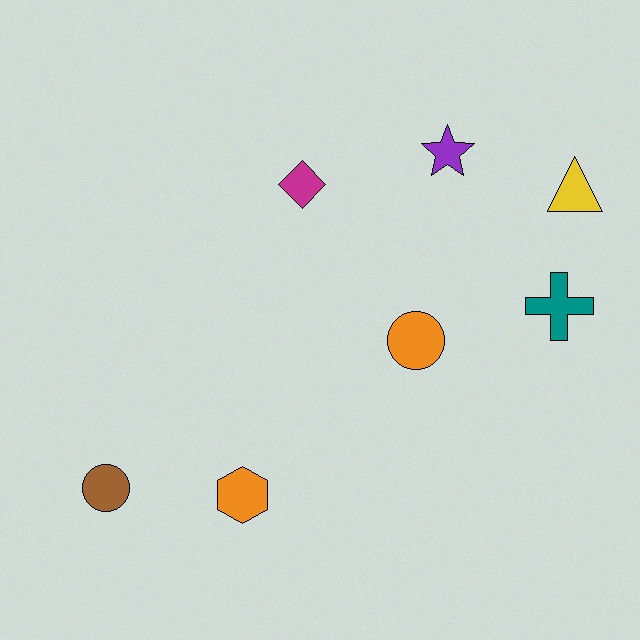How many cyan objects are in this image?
There are no cyan objects.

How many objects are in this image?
There are 7 objects.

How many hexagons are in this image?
There is 1 hexagon.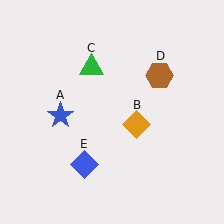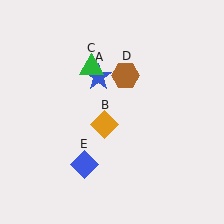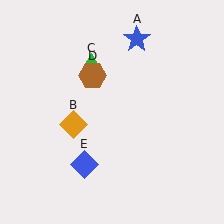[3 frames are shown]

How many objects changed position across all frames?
3 objects changed position: blue star (object A), orange diamond (object B), brown hexagon (object D).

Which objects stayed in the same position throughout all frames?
Green triangle (object C) and blue diamond (object E) remained stationary.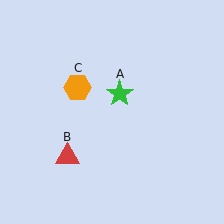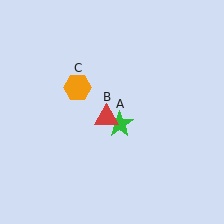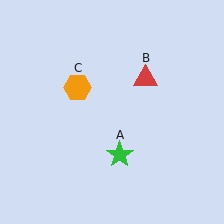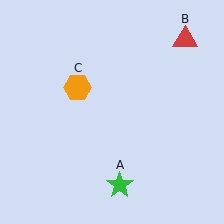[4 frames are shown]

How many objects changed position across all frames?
2 objects changed position: green star (object A), red triangle (object B).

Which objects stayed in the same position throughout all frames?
Orange hexagon (object C) remained stationary.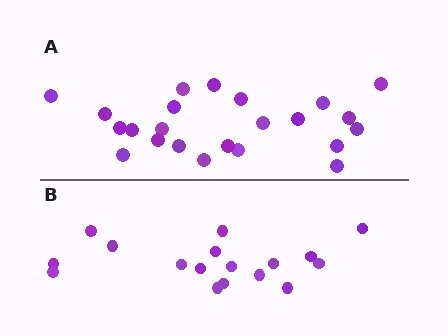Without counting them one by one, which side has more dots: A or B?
Region A (the top region) has more dots.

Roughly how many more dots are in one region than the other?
Region A has about 6 more dots than region B.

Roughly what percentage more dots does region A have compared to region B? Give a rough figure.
About 35% more.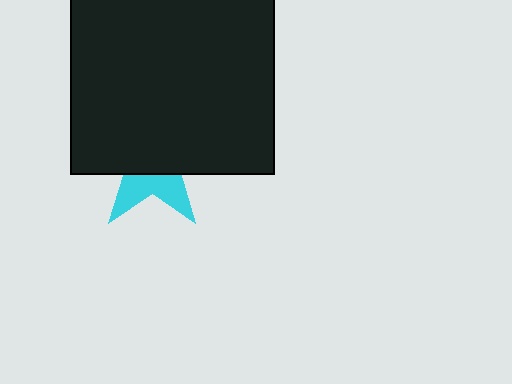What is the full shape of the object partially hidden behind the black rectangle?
The partially hidden object is a cyan star.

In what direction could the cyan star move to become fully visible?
The cyan star could move down. That would shift it out from behind the black rectangle entirely.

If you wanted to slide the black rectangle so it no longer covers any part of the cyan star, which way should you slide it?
Slide it up — that is the most direct way to separate the two shapes.